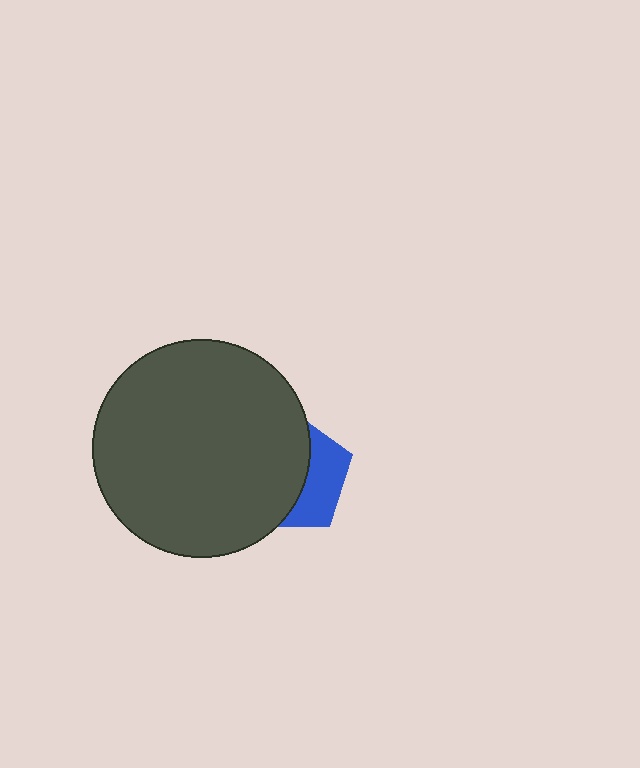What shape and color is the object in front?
The object in front is a dark gray circle.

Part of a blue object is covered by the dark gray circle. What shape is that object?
It is a pentagon.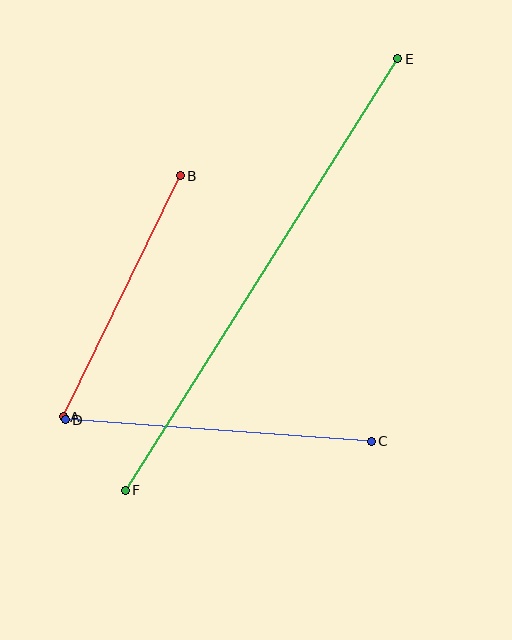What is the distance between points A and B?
The distance is approximately 268 pixels.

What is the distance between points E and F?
The distance is approximately 511 pixels.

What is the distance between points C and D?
The distance is approximately 307 pixels.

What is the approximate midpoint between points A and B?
The midpoint is at approximately (122, 296) pixels.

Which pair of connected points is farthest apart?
Points E and F are farthest apart.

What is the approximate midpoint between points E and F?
The midpoint is at approximately (261, 274) pixels.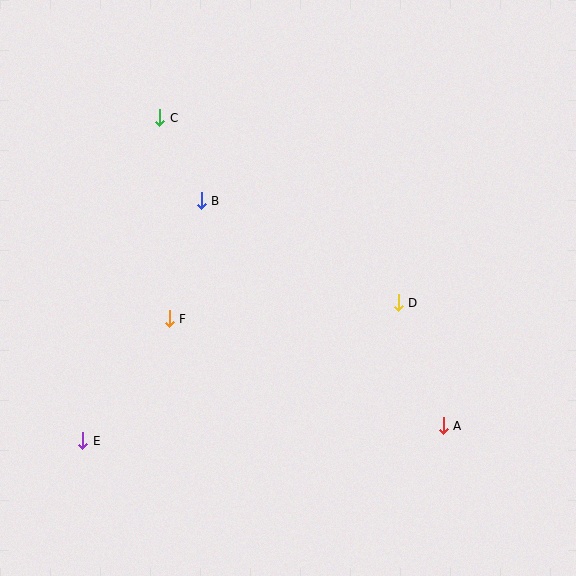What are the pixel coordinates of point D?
Point D is at (398, 303).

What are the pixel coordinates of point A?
Point A is at (443, 426).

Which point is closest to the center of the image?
Point D at (398, 303) is closest to the center.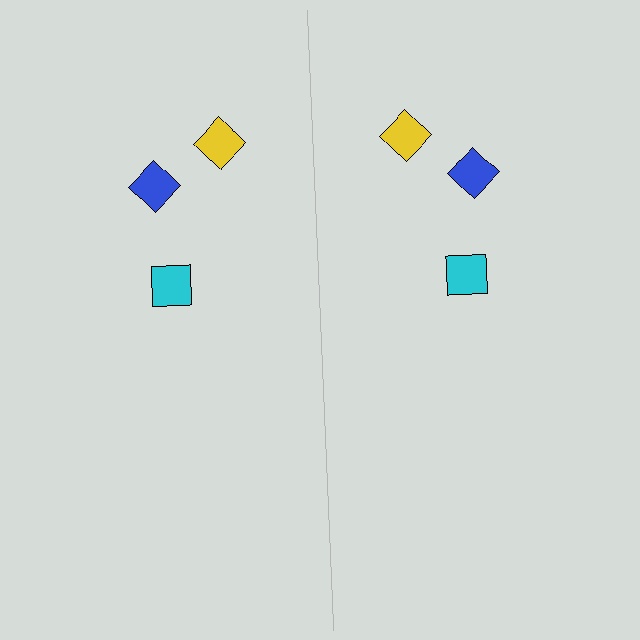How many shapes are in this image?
There are 6 shapes in this image.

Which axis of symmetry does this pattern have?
The pattern has a vertical axis of symmetry running through the center of the image.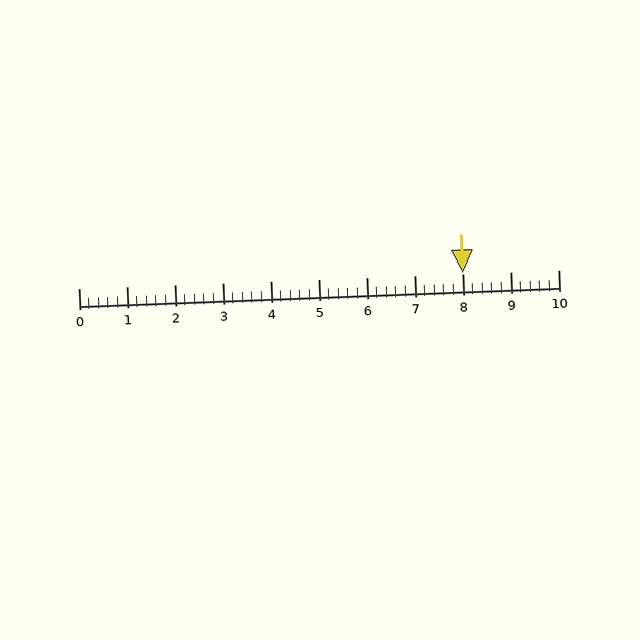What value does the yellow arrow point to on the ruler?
The yellow arrow points to approximately 8.0.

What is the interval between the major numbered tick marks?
The major tick marks are spaced 1 units apart.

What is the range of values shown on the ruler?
The ruler shows values from 0 to 10.